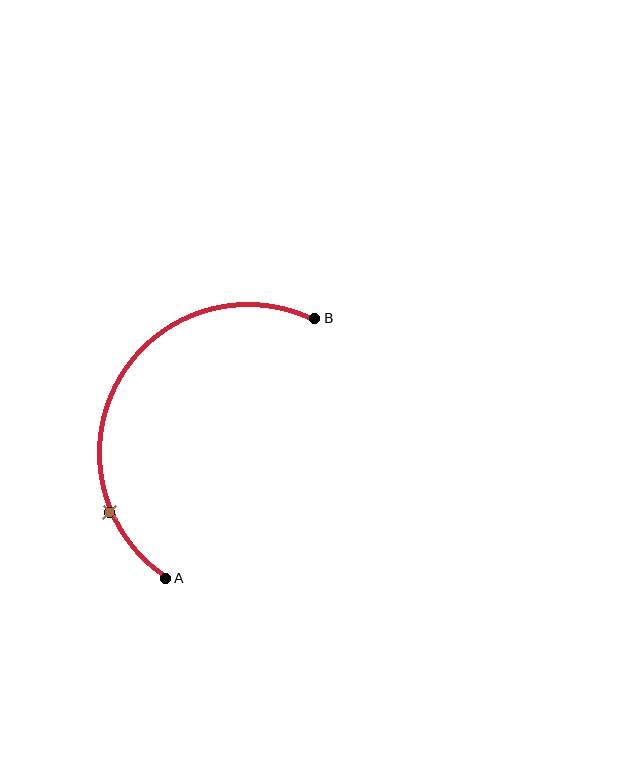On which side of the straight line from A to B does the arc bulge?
The arc bulges to the left of the straight line connecting A and B.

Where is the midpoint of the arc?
The arc midpoint is the point on the curve farthest from the straight line joining A and B. It sits to the left of that line.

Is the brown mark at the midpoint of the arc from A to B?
No. The brown mark lies on the arc but is closer to endpoint A. The arc midpoint would be at the point on the curve equidistant along the arc from both A and B.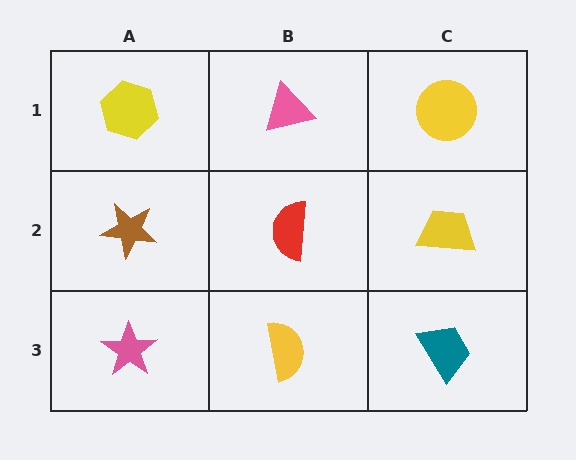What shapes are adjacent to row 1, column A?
A brown star (row 2, column A), a pink triangle (row 1, column B).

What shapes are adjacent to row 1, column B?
A red semicircle (row 2, column B), a yellow hexagon (row 1, column A), a yellow circle (row 1, column C).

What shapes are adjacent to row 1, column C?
A yellow trapezoid (row 2, column C), a pink triangle (row 1, column B).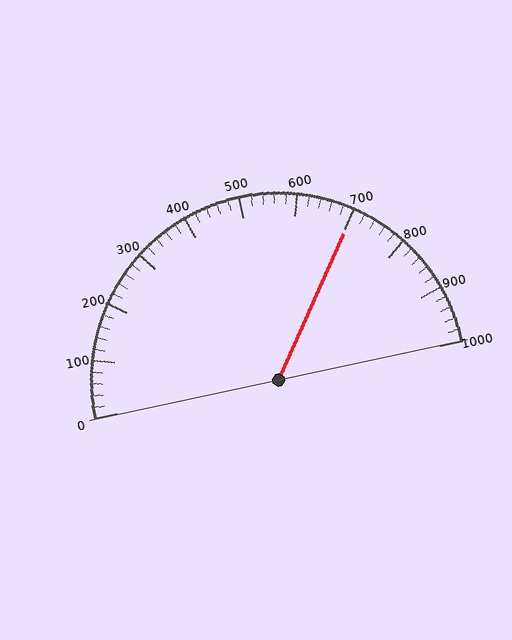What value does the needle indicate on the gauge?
The needle indicates approximately 700.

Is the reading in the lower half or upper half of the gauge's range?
The reading is in the upper half of the range (0 to 1000).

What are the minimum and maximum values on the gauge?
The gauge ranges from 0 to 1000.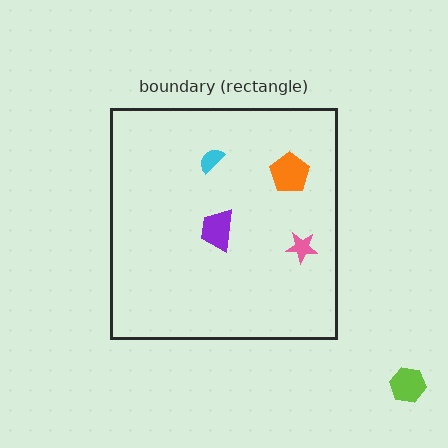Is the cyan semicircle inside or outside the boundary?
Inside.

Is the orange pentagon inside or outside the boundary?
Inside.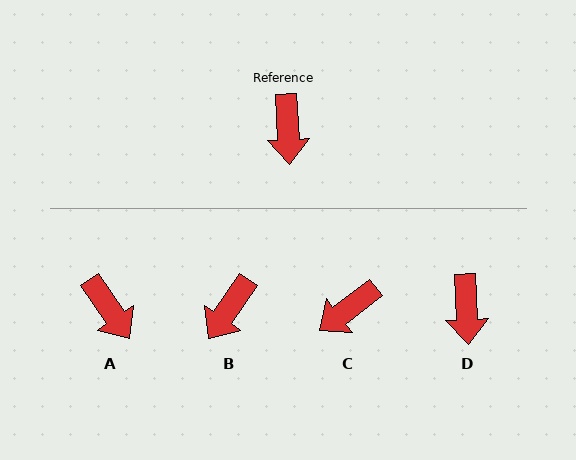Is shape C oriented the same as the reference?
No, it is off by about 55 degrees.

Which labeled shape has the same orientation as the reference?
D.